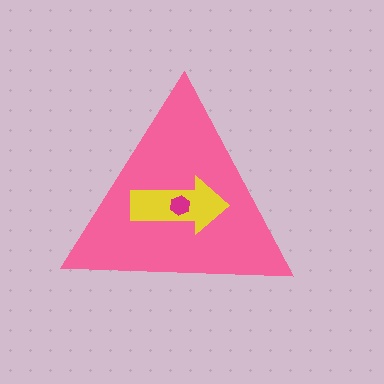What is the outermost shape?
The pink triangle.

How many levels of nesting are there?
3.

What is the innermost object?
The magenta hexagon.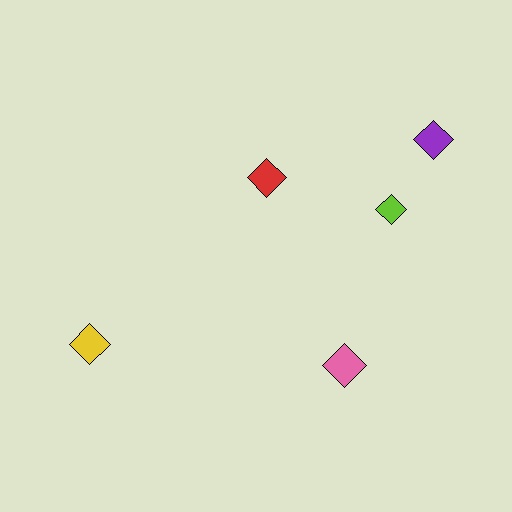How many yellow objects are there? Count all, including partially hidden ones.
There is 1 yellow object.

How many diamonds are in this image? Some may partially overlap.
There are 5 diamonds.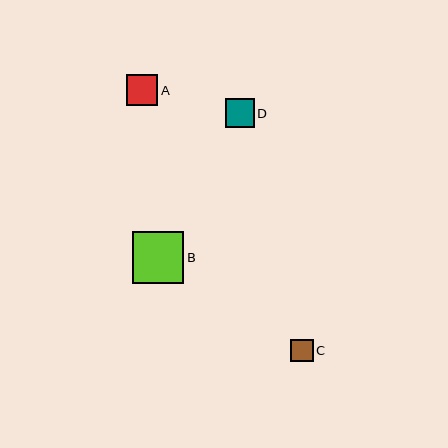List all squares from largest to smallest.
From largest to smallest: B, A, D, C.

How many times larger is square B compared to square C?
Square B is approximately 2.3 times the size of square C.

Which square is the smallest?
Square C is the smallest with a size of approximately 22 pixels.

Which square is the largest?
Square B is the largest with a size of approximately 52 pixels.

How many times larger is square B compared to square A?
Square B is approximately 1.7 times the size of square A.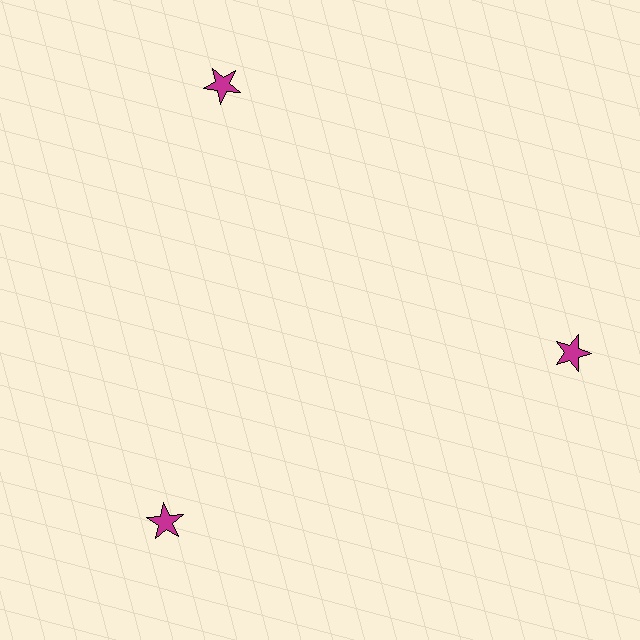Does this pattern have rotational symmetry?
Yes, this pattern has 3-fold rotational symmetry. It looks the same after rotating 120 degrees around the center.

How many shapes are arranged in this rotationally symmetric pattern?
There are 3 shapes, arranged in 3 groups of 1.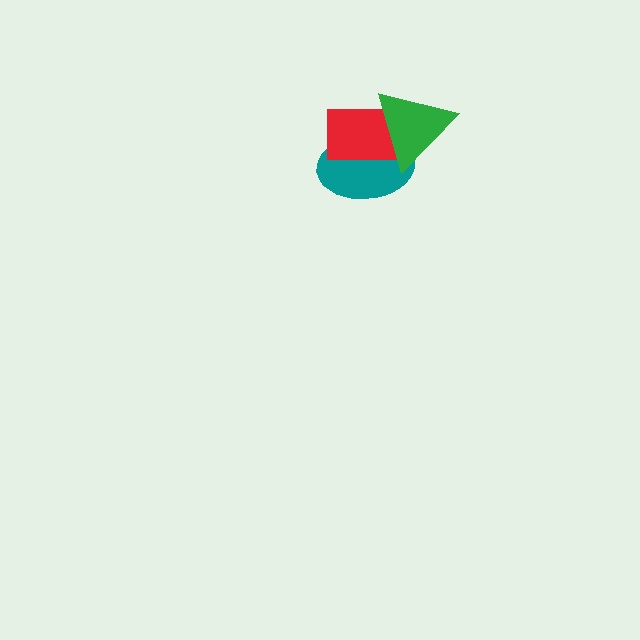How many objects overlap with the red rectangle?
2 objects overlap with the red rectangle.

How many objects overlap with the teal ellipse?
2 objects overlap with the teal ellipse.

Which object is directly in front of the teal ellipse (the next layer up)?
The red rectangle is directly in front of the teal ellipse.